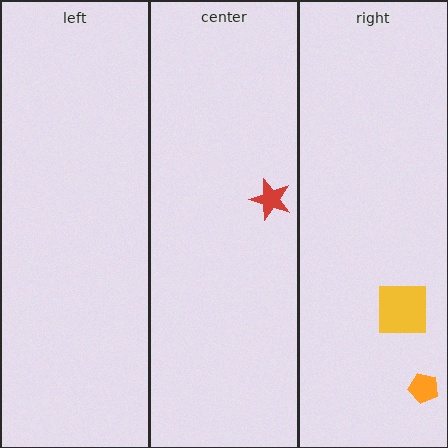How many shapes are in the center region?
1.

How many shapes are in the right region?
2.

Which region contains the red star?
The center region.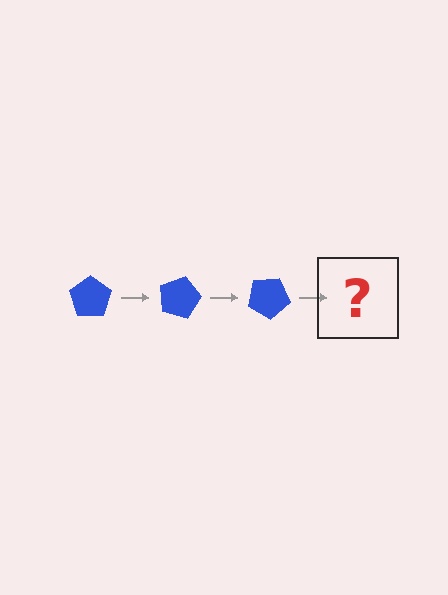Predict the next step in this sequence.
The next step is a blue pentagon rotated 45 degrees.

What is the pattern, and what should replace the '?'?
The pattern is that the pentagon rotates 15 degrees each step. The '?' should be a blue pentagon rotated 45 degrees.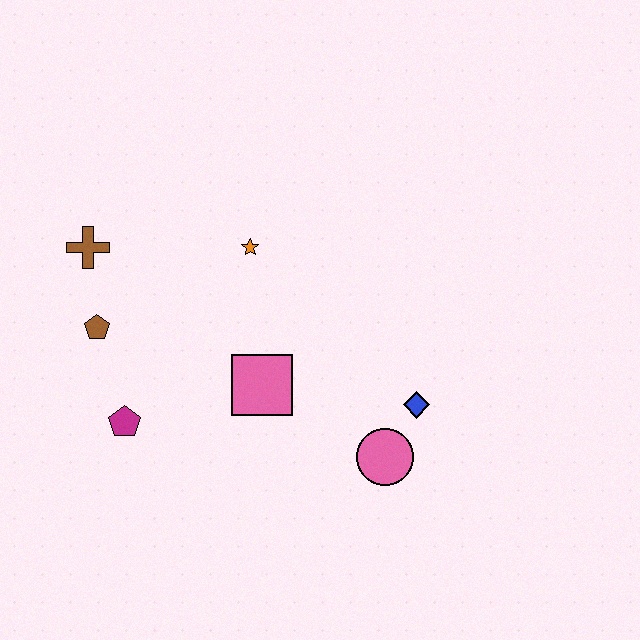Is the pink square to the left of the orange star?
No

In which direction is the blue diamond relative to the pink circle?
The blue diamond is above the pink circle.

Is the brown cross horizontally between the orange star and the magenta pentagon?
No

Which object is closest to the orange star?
The pink square is closest to the orange star.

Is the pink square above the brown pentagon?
No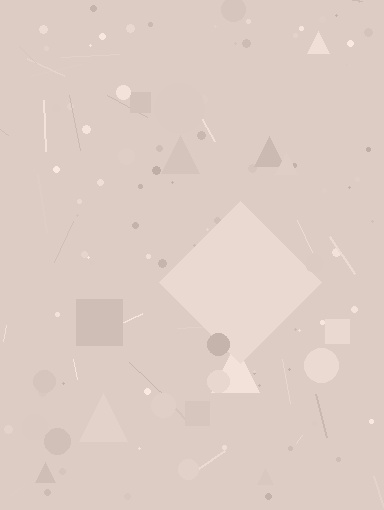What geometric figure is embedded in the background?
A diamond is embedded in the background.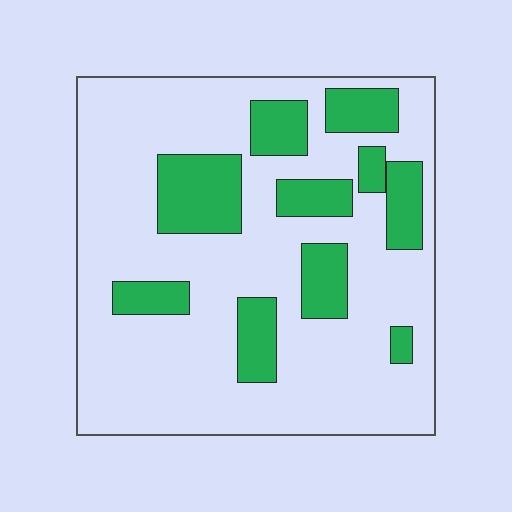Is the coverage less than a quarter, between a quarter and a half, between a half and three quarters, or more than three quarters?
Less than a quarter.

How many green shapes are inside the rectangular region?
10.